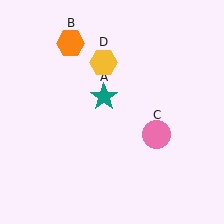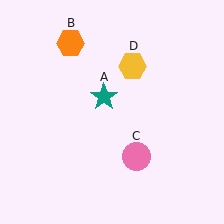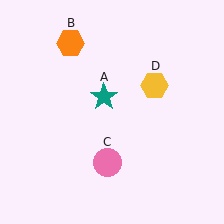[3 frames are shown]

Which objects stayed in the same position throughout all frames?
Teal star (object A) and orange hexagon (object B) remained stationary.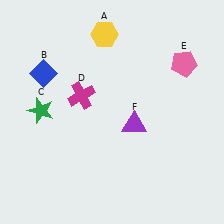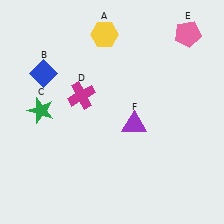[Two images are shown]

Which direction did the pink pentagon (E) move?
The pink pentagon (E) moved up.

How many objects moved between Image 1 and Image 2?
1 object moved between the two images.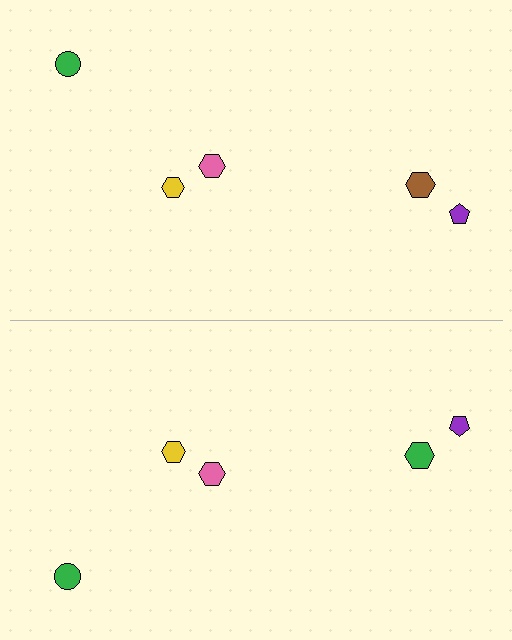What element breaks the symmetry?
The green hexagon on the bottom side breaks the symmetry — its mirror counterpart is brown.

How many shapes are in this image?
There are 10 shapes in this image.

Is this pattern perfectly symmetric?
No, the pattern is not perfectly symmetric. The green hexagon on the bottom side breaks the symmetry — its mirror counterpart is brown.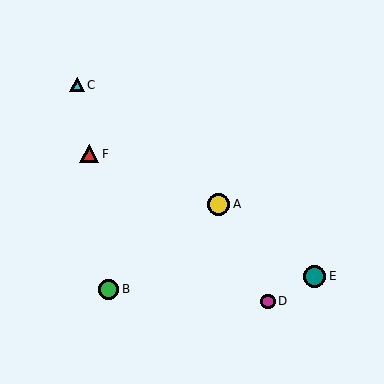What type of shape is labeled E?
Shape E is a teal circle.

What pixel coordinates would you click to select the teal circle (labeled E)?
Click at (315, 276) to select the teal circle E.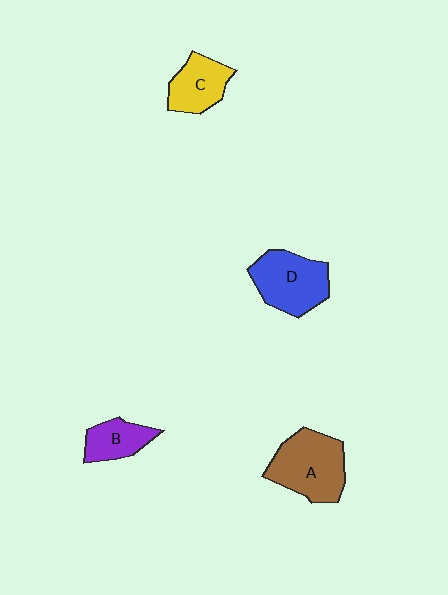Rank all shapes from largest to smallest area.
From largest to smallest: A (brown), D (blue), C (yellow), B (purple).